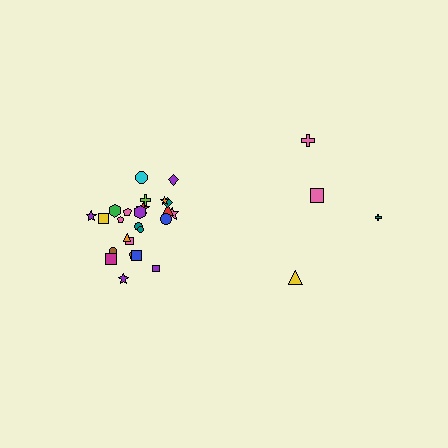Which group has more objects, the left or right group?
The left group.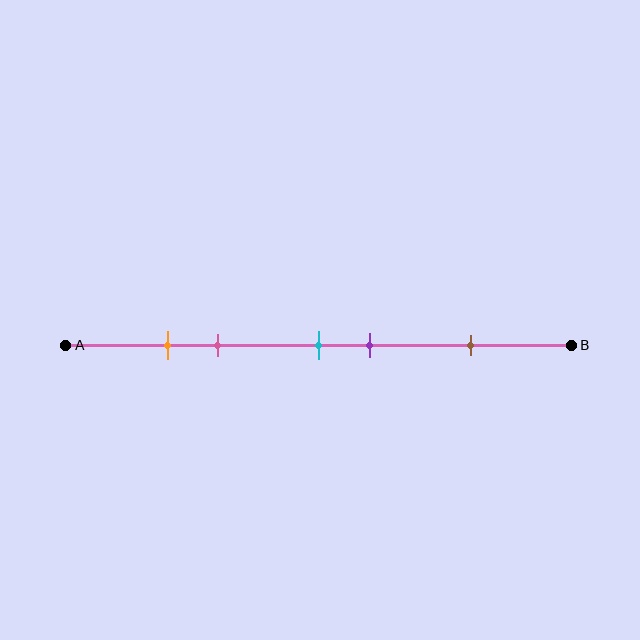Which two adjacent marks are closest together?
The orange and pink marks are the closest adjacent pair.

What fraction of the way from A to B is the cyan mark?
The cyan mark is approximately 50% (0.5) of the way from A to B.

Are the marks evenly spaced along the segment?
No, the marks are not evenly spaced.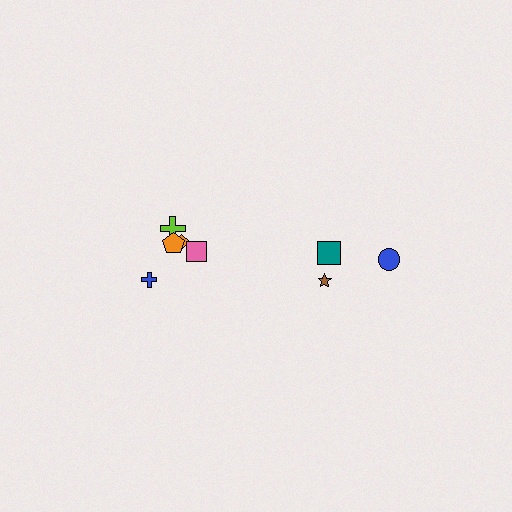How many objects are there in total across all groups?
There are 8 objects.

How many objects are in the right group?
There are 3 objects.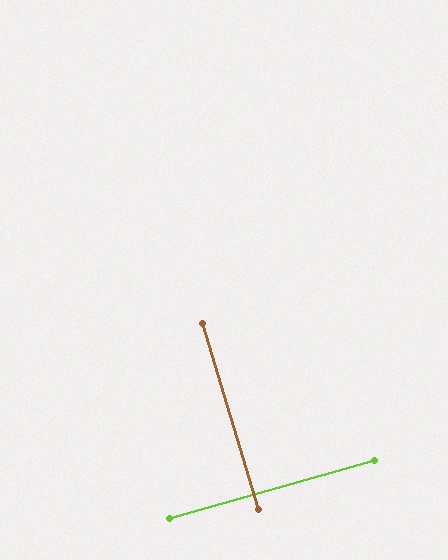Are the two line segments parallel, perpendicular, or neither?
Perpendicular — they meet at approximately 89°.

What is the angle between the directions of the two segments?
Approximately 89 degrees.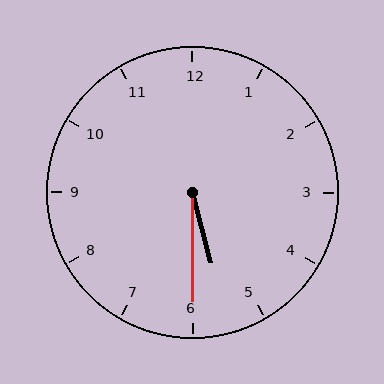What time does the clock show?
5:30.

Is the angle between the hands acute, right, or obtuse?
It is acute.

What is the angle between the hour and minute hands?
Approximately 15 degrees.